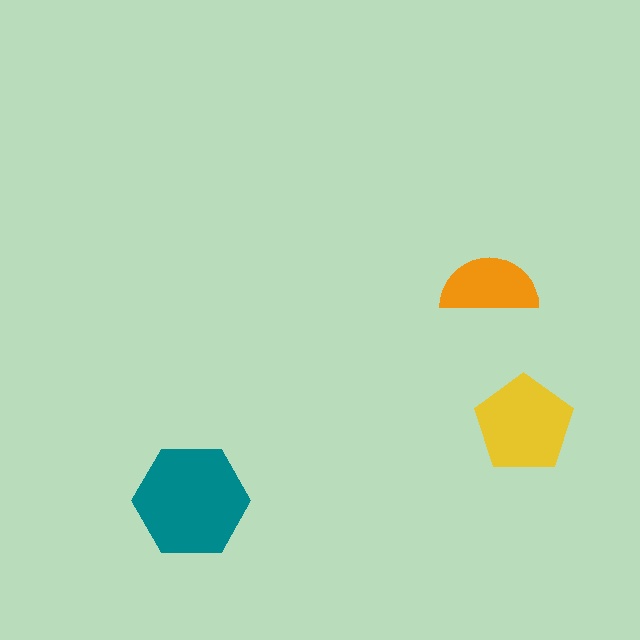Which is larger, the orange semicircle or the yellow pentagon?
The yellow pentagon.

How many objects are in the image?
There are 3 objects in the image.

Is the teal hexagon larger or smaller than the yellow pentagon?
Larger.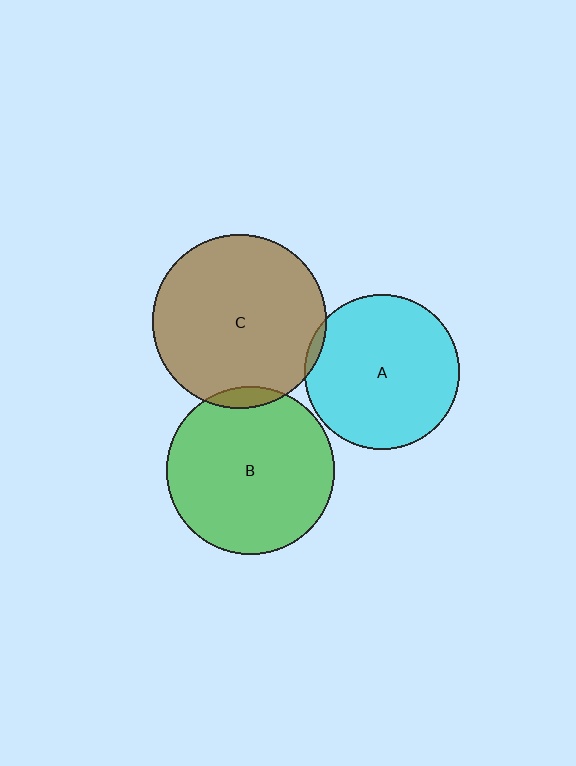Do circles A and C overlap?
Yes.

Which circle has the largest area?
Circle C (brown).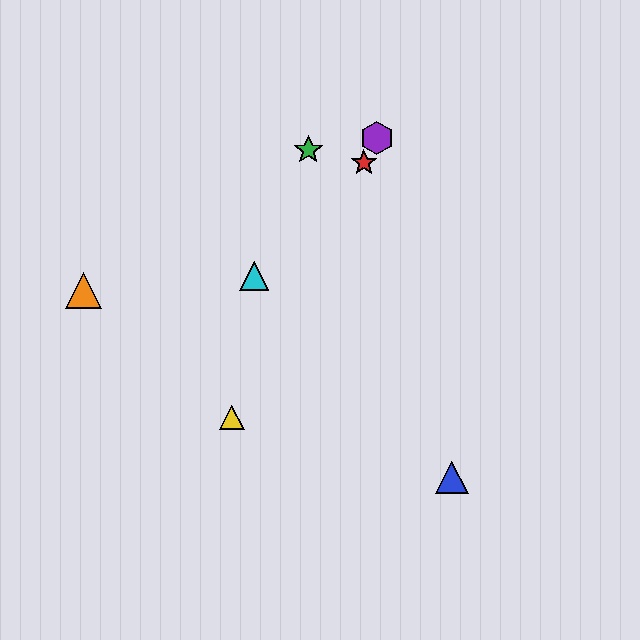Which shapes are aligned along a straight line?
The red star, the yellow triangle, the purple hexagon are aligned along a straight line.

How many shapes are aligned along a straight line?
3 shapes (the red star, the yellow triangle, the purple hexagon) are aligned along a straight line.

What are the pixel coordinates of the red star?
The red star is at (364, 163).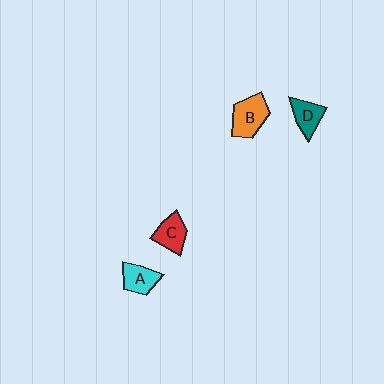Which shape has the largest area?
Shape B (orange).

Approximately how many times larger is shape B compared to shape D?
Approximately 1.4 times.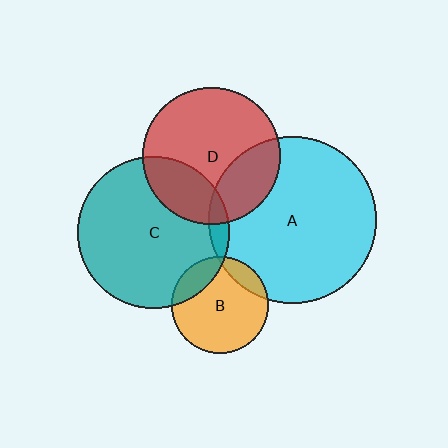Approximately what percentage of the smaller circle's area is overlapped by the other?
Approximately 20%.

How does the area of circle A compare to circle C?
Approximately 1.2 times.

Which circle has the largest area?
Circle A (cyan).